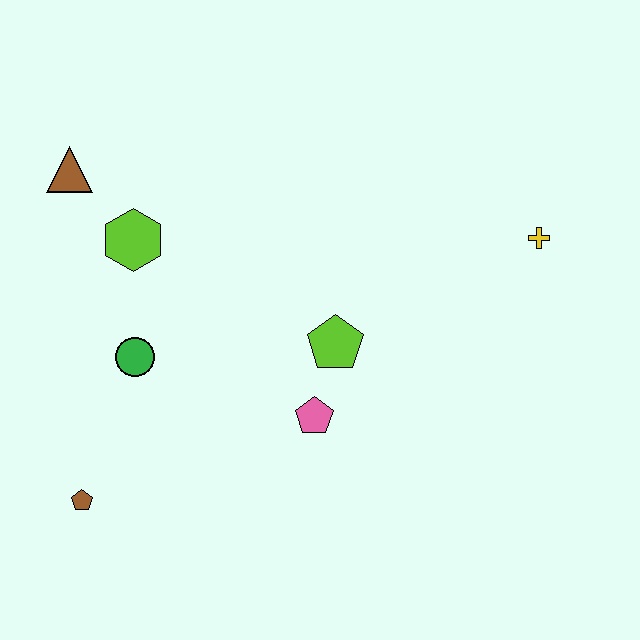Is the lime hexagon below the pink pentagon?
No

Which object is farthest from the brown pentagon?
The yellow cross is farthest from the brown pentagon.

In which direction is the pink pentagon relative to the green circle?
The pink pentagon is to the right of the green circle.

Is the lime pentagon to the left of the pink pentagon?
No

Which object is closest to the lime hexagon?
The brown triangle is closest to the lime hexagon.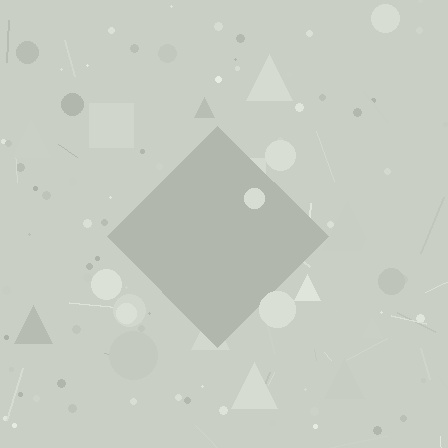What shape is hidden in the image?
A diamond is hidden in the image.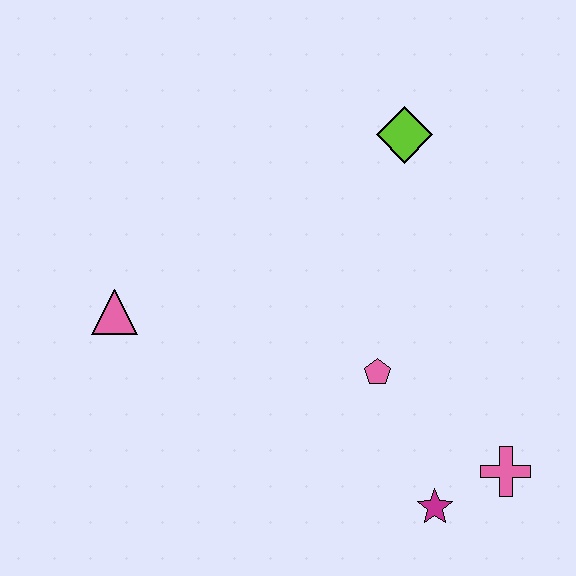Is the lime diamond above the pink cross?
Yes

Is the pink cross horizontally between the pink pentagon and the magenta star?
No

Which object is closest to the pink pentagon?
The magenta star is closest to the pink pentagon.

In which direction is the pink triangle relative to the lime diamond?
The pink triangle is to the left of the lime diamond.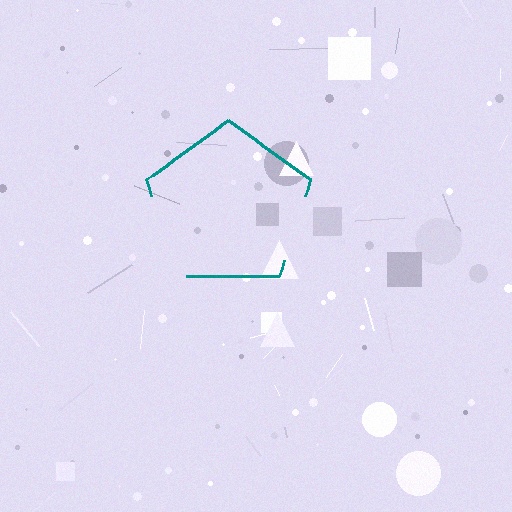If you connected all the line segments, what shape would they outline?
They would outline a pentagon.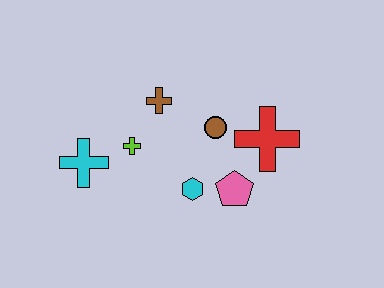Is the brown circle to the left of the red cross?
Yes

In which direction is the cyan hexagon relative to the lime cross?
The cyan hexagon is to the right of the lime cross.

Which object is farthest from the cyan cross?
The red cross is farthest from the cyan cross.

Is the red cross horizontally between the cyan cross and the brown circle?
No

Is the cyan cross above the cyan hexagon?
Yes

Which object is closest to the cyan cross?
The lime cross is closest to the cyan cross.